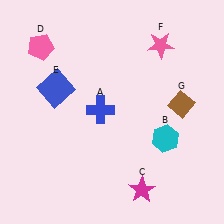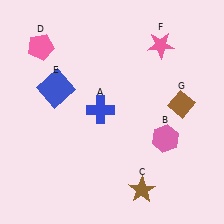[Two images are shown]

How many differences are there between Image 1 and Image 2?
There are 2 differences between the two images.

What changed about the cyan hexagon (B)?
In Image 1, B is cyan. In Image 2, it changed to pink.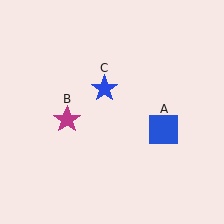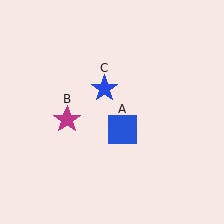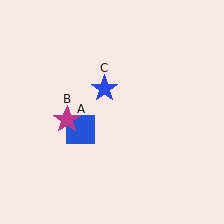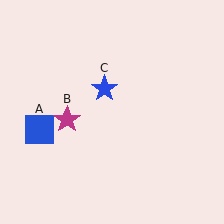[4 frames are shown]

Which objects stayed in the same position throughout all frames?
Magenta star (object B) and blue star (object C) remained stationary.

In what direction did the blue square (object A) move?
The blue square (object A) moved left.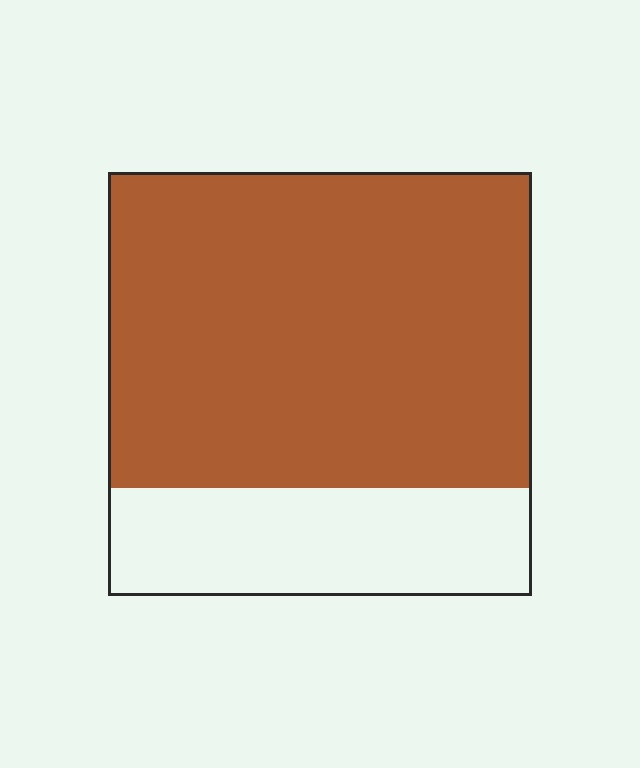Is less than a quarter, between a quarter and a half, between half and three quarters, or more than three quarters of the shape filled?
Between half and three quarters.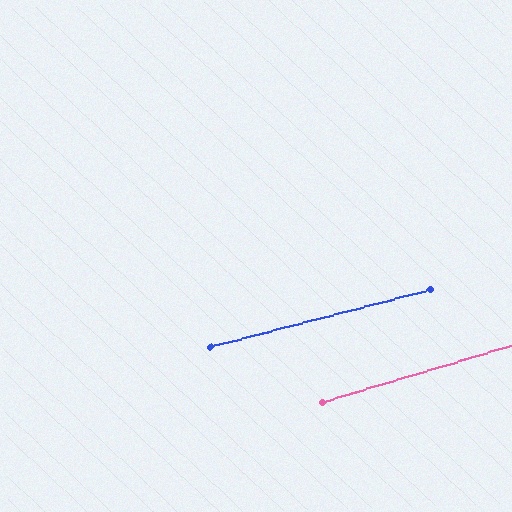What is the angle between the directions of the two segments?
Approximately 2 degrees.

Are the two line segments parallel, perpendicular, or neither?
Parallel — their directions differ by only 2.0°.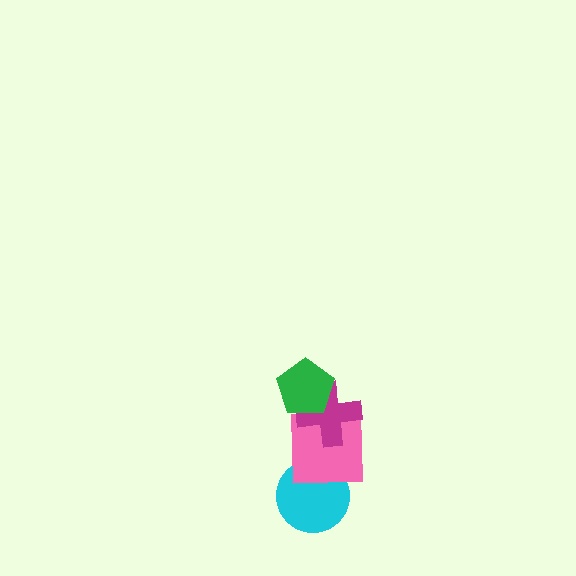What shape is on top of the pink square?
The magenta cross is on top of the pink square.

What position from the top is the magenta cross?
The magenta cross is 2nd from the top.